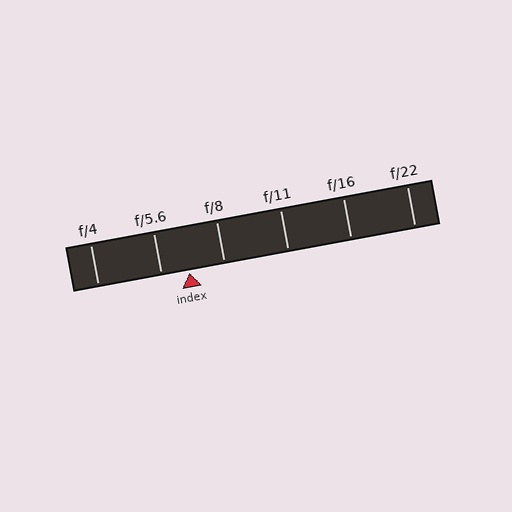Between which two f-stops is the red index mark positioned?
The index mark is between f/5.6 and f/8.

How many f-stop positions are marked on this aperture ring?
There are 6 f-stop positions marked.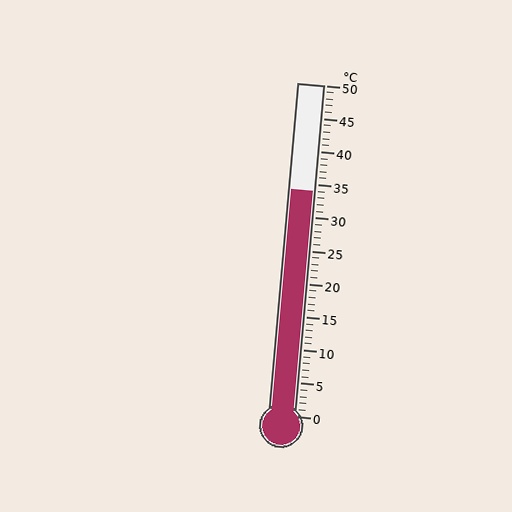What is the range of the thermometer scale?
The thermometer scale ranges from 0°C to 50°C.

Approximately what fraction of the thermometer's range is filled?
The thermometer is filled to approximately 70% of its range.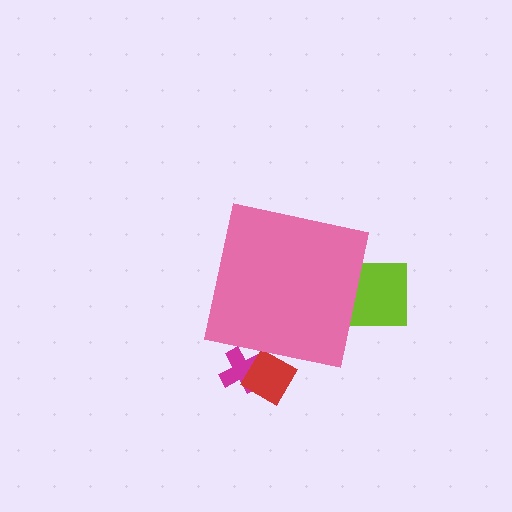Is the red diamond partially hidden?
Yes, the red diamond is partially hidden behind the pink square.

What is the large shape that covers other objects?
A pink square.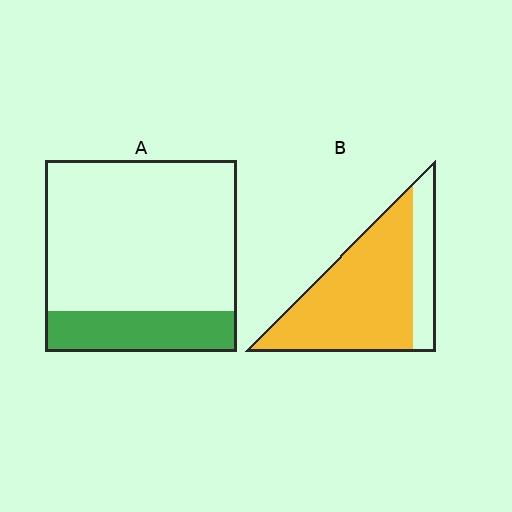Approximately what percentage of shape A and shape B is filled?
A is approximately 20% and B is approximately 75%.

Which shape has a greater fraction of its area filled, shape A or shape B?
Shape B.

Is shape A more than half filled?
No.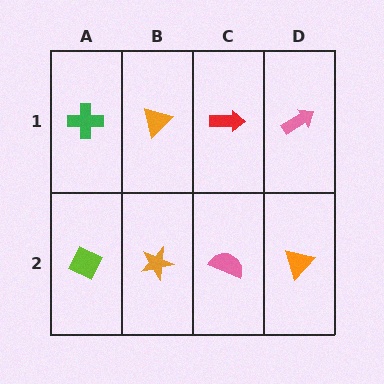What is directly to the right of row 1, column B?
A red arrow.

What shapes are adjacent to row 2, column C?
A red arrow (row 1, column C), an orange star (row 2, column B), an orange triangle (row 2, column D).